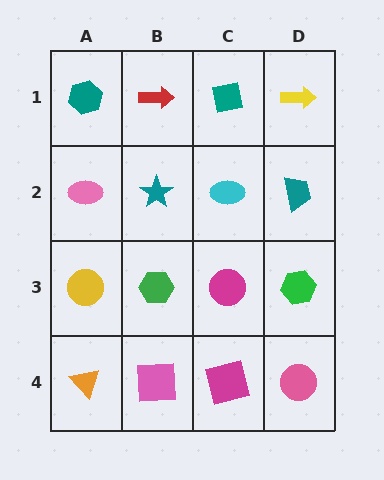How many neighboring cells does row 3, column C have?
4.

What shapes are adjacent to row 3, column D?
A teal trapezoid (row 2, column D), a pink circle (row 4, column D), a magenta circle (row 3, column C).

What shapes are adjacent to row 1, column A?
A pink ellipse (row 2, column A), a red arrow (row 1, column B).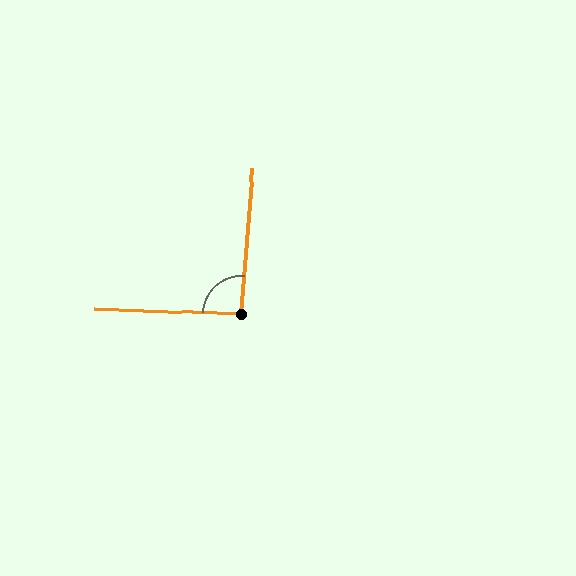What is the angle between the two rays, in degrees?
Approximately 92 degrees.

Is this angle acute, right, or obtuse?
It is approximately a right angle.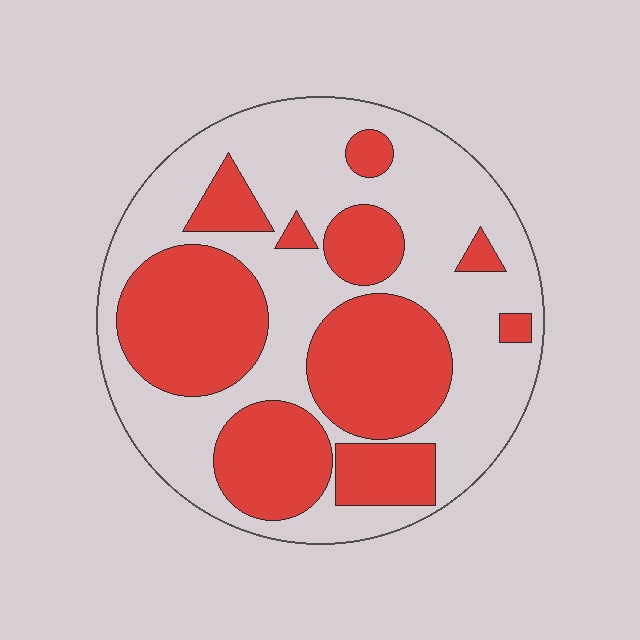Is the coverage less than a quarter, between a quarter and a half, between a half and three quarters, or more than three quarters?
Between a quarter and a half.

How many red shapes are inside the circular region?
10.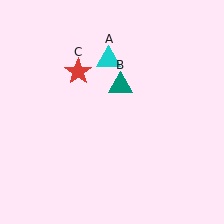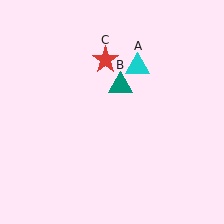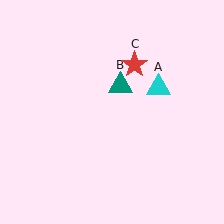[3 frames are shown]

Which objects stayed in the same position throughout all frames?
Teal triangle (object B) remained stationary.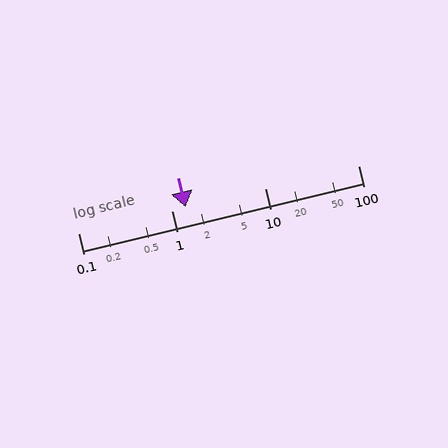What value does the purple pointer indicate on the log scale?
The pointer indicates approximately 1.4.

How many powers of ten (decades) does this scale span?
The scale spans 3 decades, from 0.1 to 100.